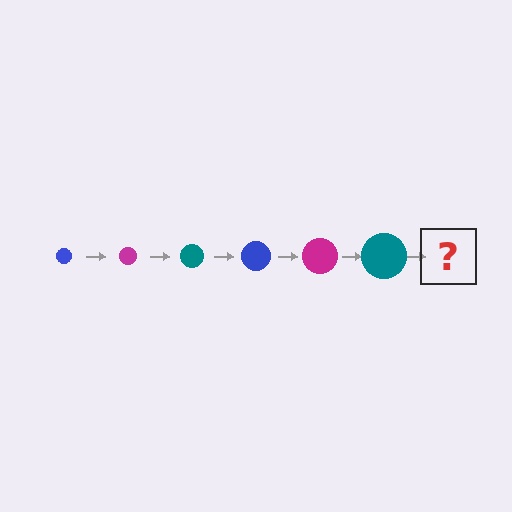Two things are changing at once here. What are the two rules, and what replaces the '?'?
The two rules are that the circle grows larger each step and the color cycles through blue, magenta, and teal. The '?' should be a blue circle, larger than the previous one.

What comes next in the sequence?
The next element should be a blue circle, larger than the previous one.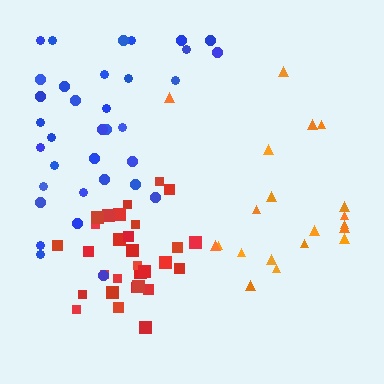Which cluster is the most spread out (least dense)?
Orange.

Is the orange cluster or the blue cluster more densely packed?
Blue.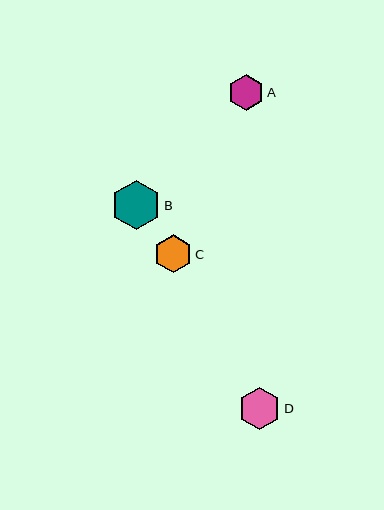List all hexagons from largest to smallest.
From largest to smallest: B, D, C, A.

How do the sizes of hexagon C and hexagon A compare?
Hexagon C and hexagon A are approximately the same size.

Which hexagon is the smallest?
Hexagon A is the smallest with a size of approximately 36 pixels.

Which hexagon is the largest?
Hexagon B is the largest with a size of approximately 50 pixels.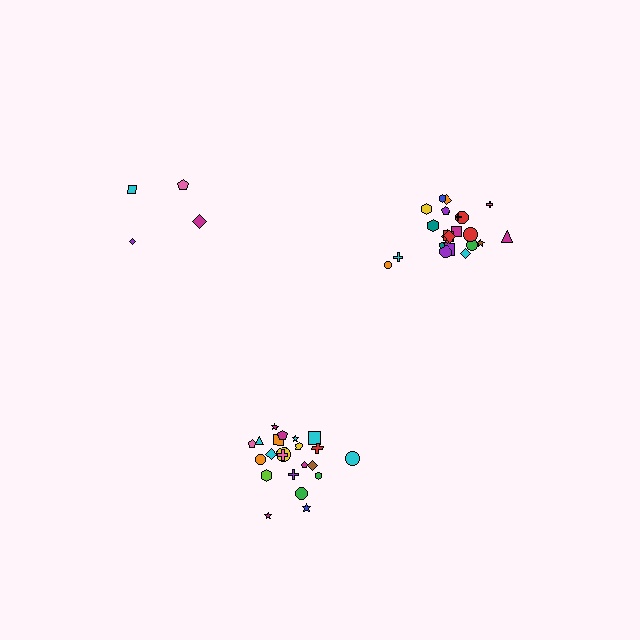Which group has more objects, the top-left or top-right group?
The top-right group.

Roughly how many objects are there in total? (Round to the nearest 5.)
Roughly 50 objects in total.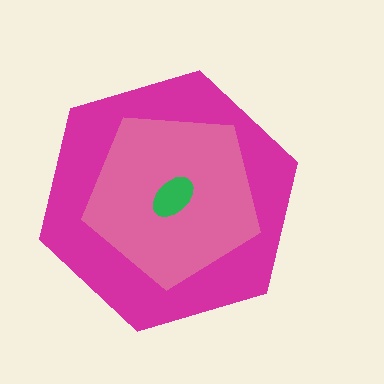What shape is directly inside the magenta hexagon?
The pink pentagon.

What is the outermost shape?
The magenta hexagon.